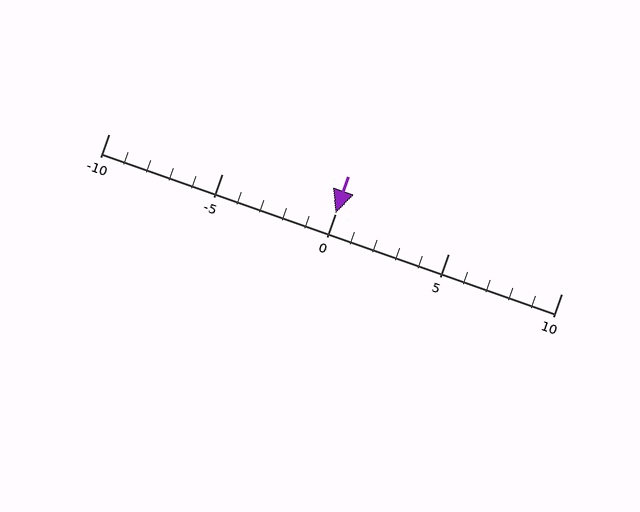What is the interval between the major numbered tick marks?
The major tick marks are spaced 5 units apart.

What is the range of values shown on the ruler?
The ruler shows values from -10 to 10.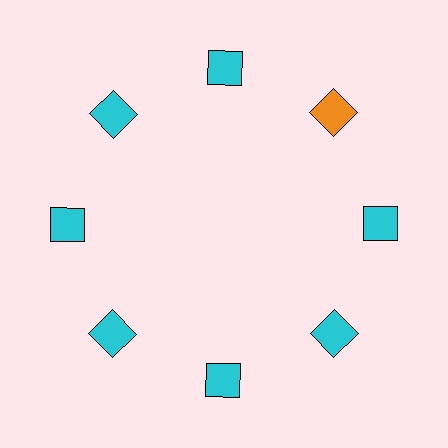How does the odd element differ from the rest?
It has a different color: orange instead of cyan.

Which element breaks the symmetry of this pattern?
The orange square at roughly the 2 o'clock position breaks the symmetry. All other shapes are cyan squares.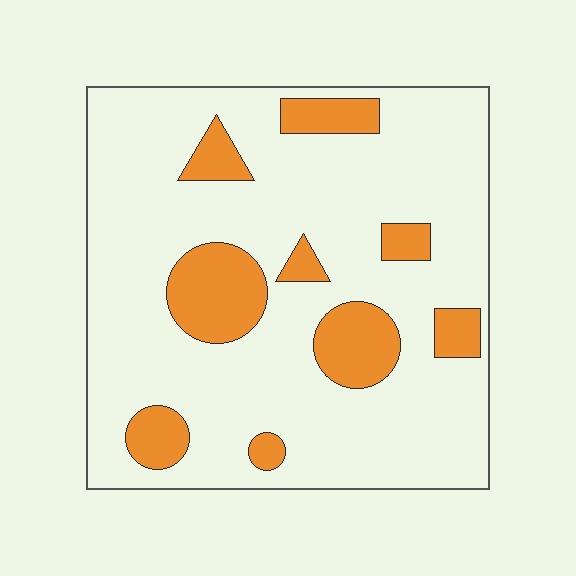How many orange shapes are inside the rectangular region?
9.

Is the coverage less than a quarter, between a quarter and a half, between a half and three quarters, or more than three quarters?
Less than a quarter.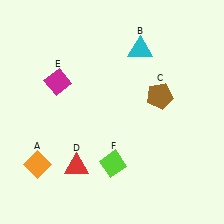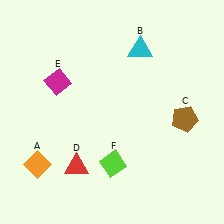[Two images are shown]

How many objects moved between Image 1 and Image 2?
1 object moved between the two images.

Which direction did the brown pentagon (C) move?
The brown pentagon (C) moved right.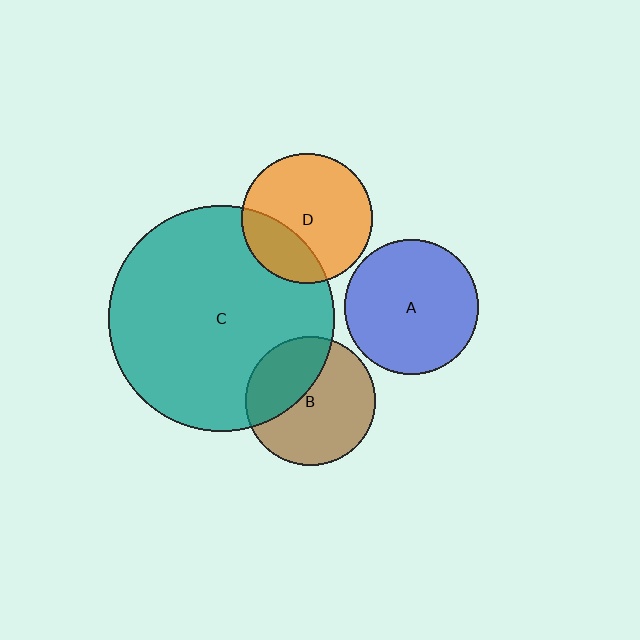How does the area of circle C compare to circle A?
Approximately 2.8 times.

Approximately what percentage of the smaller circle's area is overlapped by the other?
Approximately 25%.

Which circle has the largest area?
Circle C (teal).